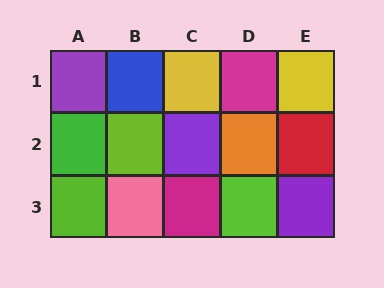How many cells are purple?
3 cells are purple.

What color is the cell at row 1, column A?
Purple.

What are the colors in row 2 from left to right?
Green, lime, purple, orange, red.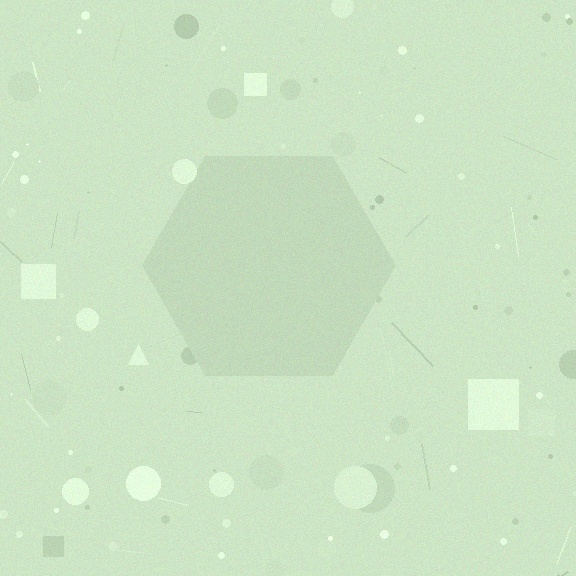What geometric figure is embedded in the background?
A hexagon is embedded in the background.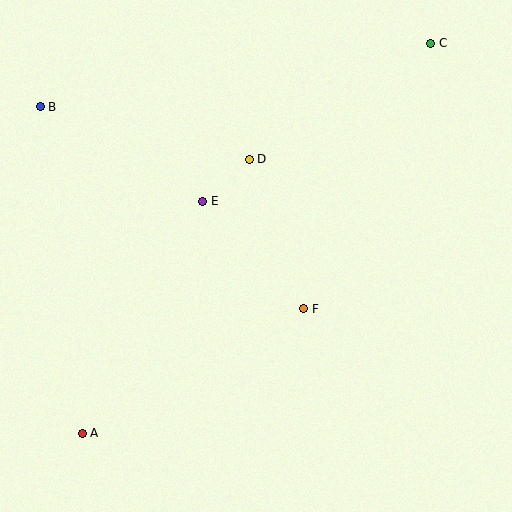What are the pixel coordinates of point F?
Point F is at (304, 309).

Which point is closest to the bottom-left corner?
Point A is closest to the bottom-left corner.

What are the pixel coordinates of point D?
Point D is at (249, 159).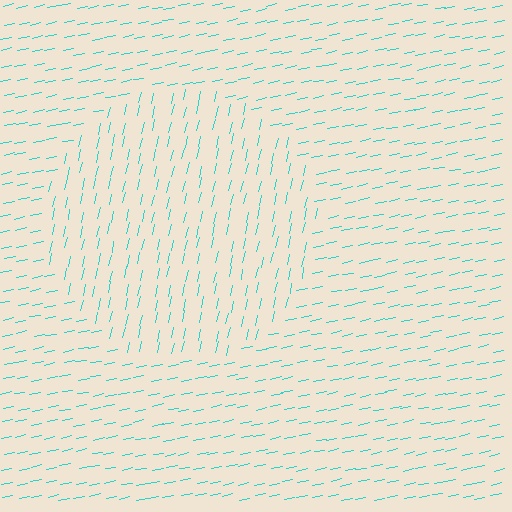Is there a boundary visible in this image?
Yes, there is a texture boundary formed by a change in line orientation.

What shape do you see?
I see a circle.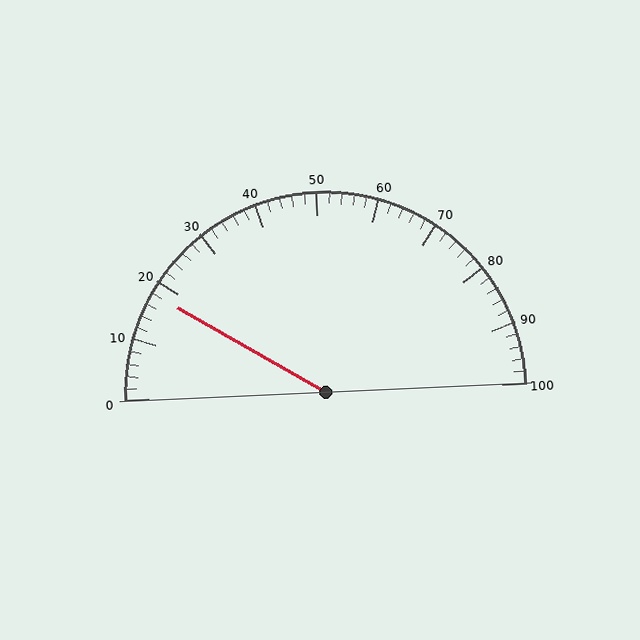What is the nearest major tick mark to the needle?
The nearest major tick mark is 20.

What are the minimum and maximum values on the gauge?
The gauge ranges from 0 to 100.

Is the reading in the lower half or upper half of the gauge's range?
The reading is in the lower half of the range (0 to 100).